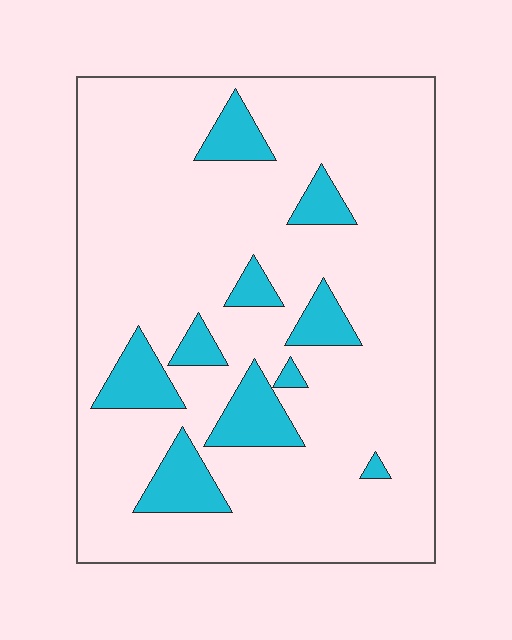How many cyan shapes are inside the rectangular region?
10.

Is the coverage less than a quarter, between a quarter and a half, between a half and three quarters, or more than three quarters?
Less than a quarter.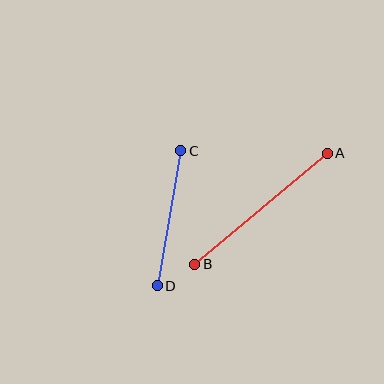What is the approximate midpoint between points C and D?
The midpoint is at approximately (169, 218) pixels.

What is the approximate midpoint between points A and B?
The midpoint is at approximately (261, 209) pixels.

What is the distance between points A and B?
The distance is approximately 173 pixels.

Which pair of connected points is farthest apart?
Points A and B are farthest apart.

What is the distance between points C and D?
The distance is approximately 137 pixels.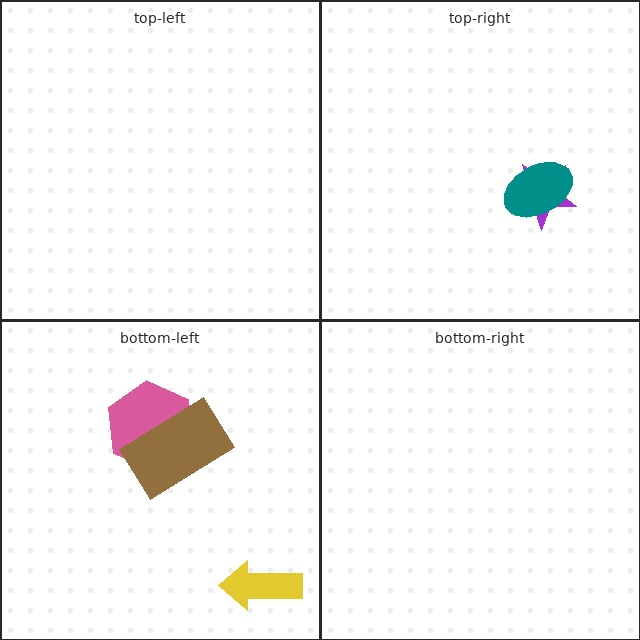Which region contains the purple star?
The top-right region.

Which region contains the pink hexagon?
The bottom-left region.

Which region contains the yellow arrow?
The bottom-left region.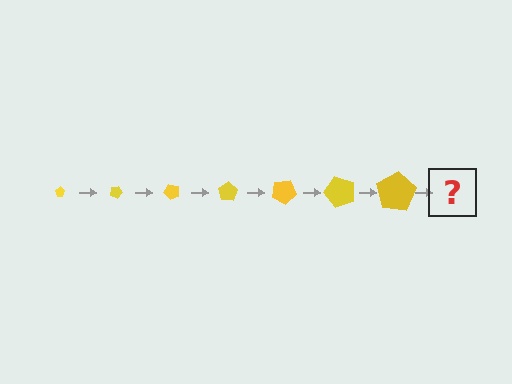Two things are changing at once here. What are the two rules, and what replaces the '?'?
The two rules are that the pentagon grows larger each step and it rotates 25 degrees each step. The '?' should be a pentagon, larger than the previous one and rotated 175 degrees from the start.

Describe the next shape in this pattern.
It should be a pentagon, larger than the previous one and rotated 175 degrees from the start.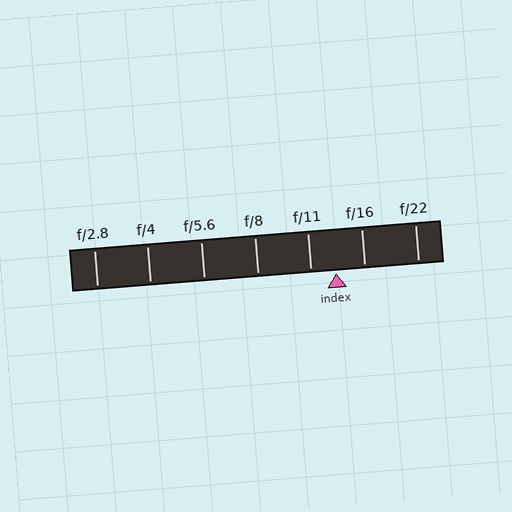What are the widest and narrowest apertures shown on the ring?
The widest aperture shown is f/2.8 and the narrowest is f/22.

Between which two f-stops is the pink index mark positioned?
The index mark is between f/11 and f/16.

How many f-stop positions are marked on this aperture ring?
There are 7 f-stop positions marked.